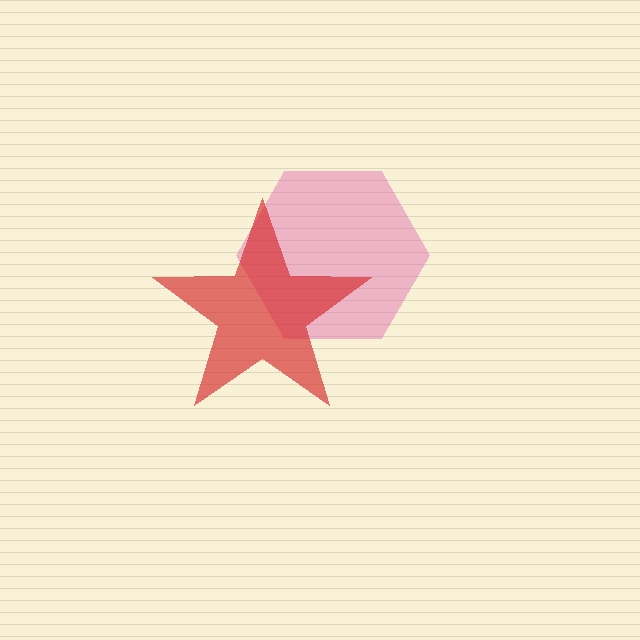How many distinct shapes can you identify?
There are 2 distinct shapes: a pink hexagon, a red star.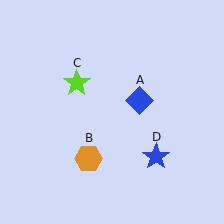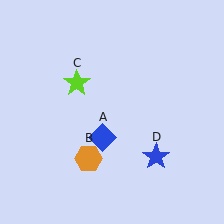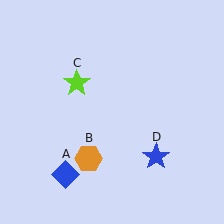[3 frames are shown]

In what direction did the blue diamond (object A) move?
The blue diamond (object A) moved down and to the left.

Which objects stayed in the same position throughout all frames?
Orange hexagon (object B) and lime star (object C) and blue star (object D) remained stationary.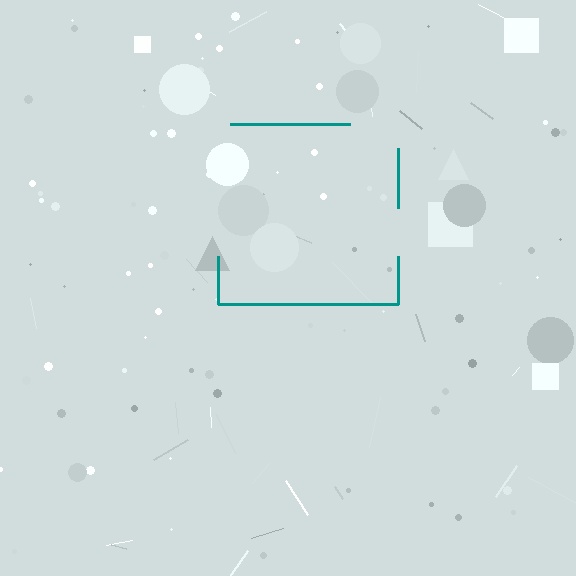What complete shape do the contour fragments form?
The contour fragments form a square.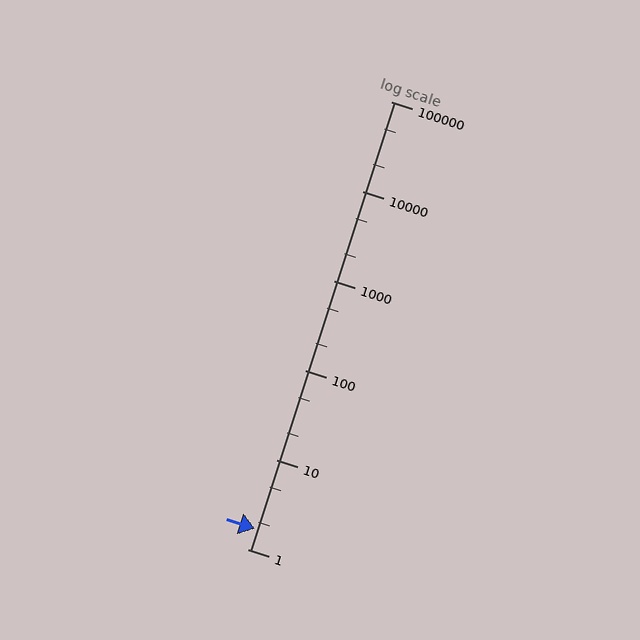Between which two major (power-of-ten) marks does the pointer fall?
The pointer is between 1 and 10.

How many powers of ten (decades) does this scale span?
The scale spans 5 decades, from 1 to 100000.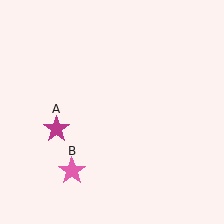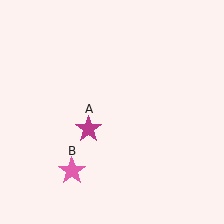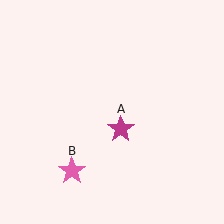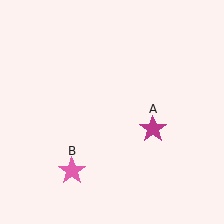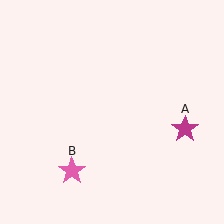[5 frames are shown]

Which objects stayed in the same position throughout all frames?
Pink star (object B) remained stationary.